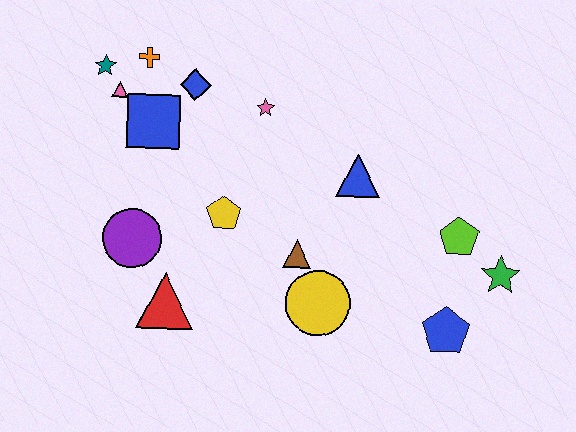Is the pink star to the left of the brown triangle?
Yes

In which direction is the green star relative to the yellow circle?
The green star is to the right of the yellow circle.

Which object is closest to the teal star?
The pink triangle is closest to the teal star.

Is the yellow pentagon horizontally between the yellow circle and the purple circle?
Yes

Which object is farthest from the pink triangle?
The green star is farthest from the pink triangle.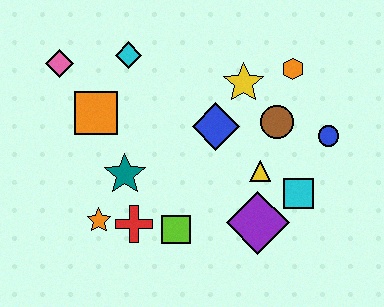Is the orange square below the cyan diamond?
Yes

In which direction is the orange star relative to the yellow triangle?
The orange star is to the left of the yellow triangle.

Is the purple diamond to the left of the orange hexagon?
Yes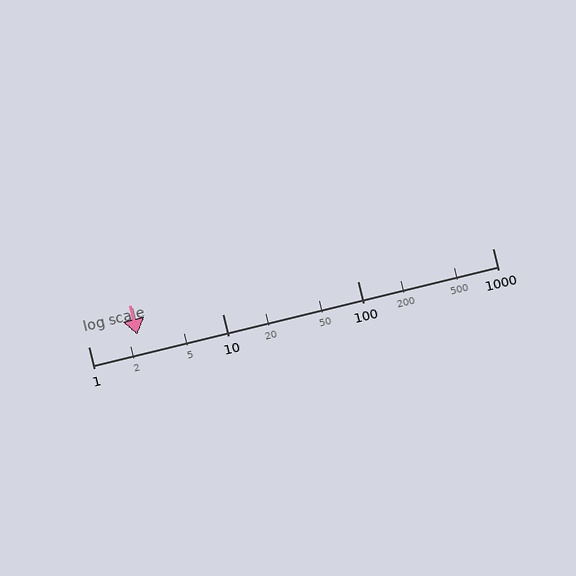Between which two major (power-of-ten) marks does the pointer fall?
The pointer is between 1 and 10.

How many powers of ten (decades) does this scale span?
The scale spans 3 decades, from 1 to 1000.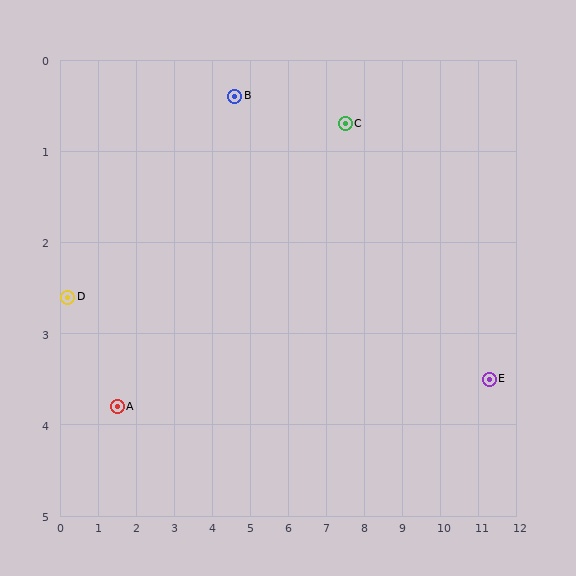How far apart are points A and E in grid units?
Points A and E are about 9.8 grid units apart.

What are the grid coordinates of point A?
Point A is at approximately (1.5, 3.8).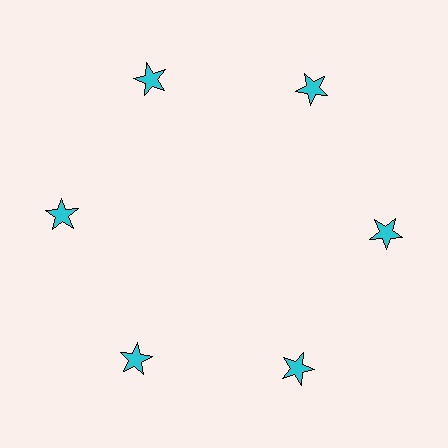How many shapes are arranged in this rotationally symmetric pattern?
There are 6 shapes, arranged in 6 groups of 1.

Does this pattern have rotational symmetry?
Yes, this pattern has 6-fold rotational symmetry. It looks the same after rotating 60 degrees around the center.